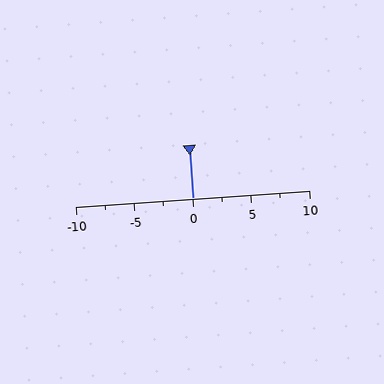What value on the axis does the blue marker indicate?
The marker indicates approximately 0.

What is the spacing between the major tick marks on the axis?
The major ticks are spaced 5 apart.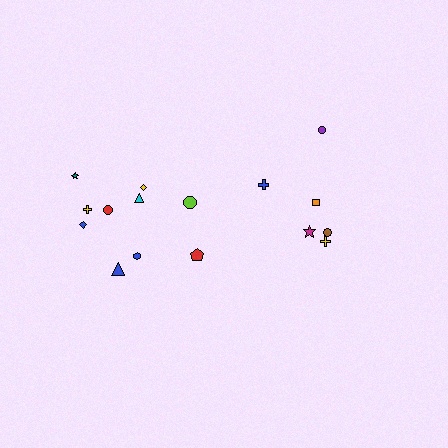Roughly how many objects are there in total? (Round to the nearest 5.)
Roughly 15 objects in total.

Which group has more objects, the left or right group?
The left group.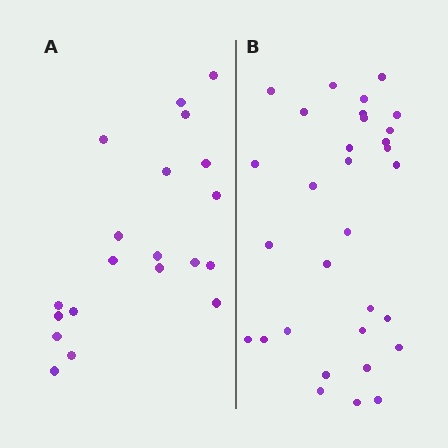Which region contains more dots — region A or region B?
Region B (the right region) has more dots.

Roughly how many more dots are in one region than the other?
Region B has roughly 12 or so more dots than region A.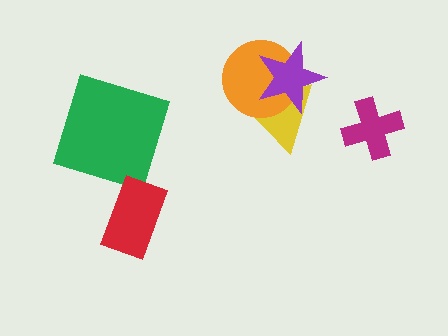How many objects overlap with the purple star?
2 objects overlap with the purple star.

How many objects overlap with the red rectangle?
0 objects overlap with the red rectangle.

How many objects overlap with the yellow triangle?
2 objects overlap with the yellow triangle.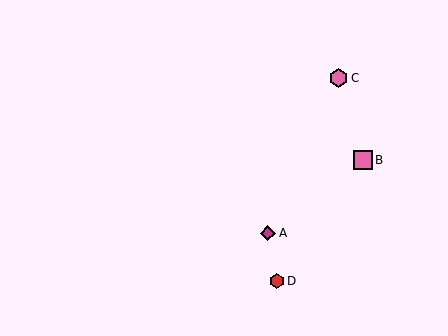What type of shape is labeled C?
Shape C is a pink hexagon.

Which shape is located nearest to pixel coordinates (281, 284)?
The red hexagon (labeled D) at (277, 281) is nearest to that location.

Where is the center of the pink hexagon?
The center of the pink hexagon is at (339, 78).